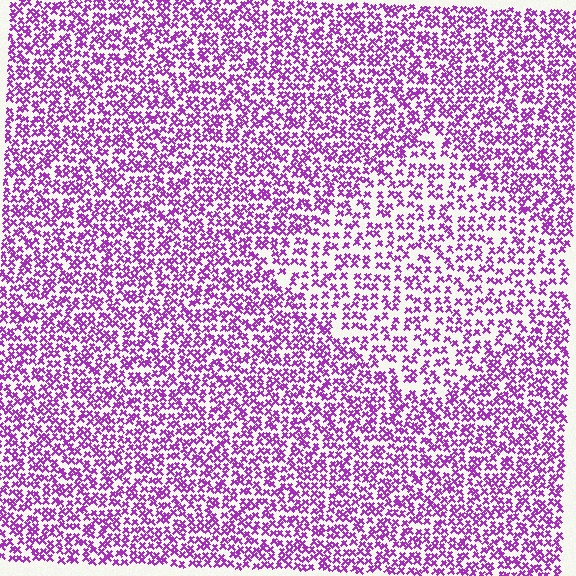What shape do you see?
I see a diamond.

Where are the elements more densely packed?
The elements are more densely packed outside the diamond boundary.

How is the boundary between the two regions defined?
The boundary is defined by a change in element density (approximately 1.6x ratio). All elements are the same color, size, and shape.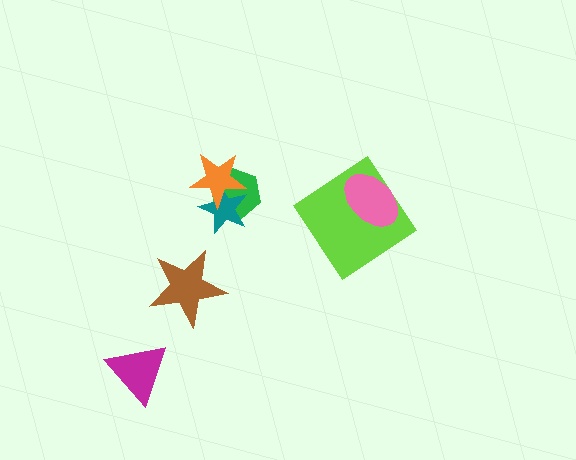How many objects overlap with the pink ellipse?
1 object overlaps with the pink ellipse.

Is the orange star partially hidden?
No, no other shape covers it.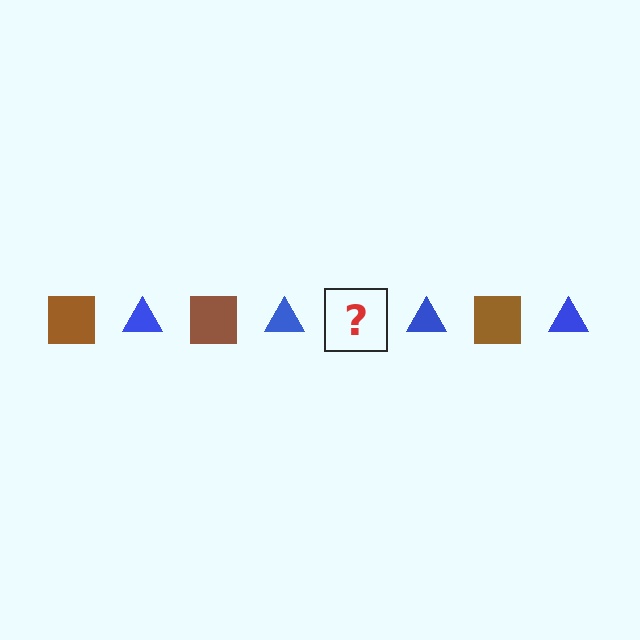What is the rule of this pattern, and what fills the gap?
The rule is that the pattern alternates between brown square and blue triangle. The gap should be filled with a brown square.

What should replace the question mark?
The question mark should be replaced with a brown square.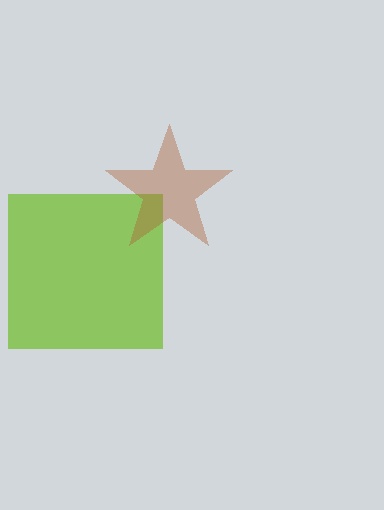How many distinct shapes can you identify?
There are 2 distinct shapes: a lime square, a brown star.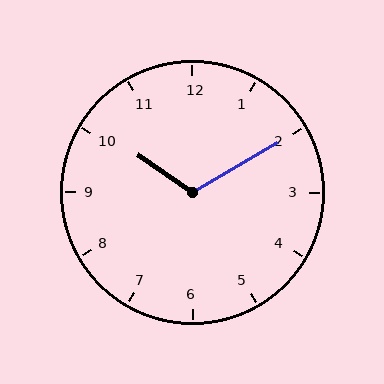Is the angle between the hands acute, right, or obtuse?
It is obtuse.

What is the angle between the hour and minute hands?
Approximately 115 degrees.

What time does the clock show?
10:10.